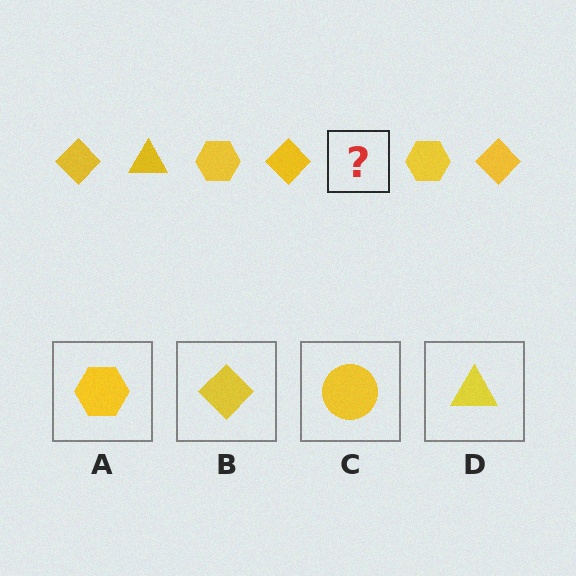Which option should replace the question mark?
Option D.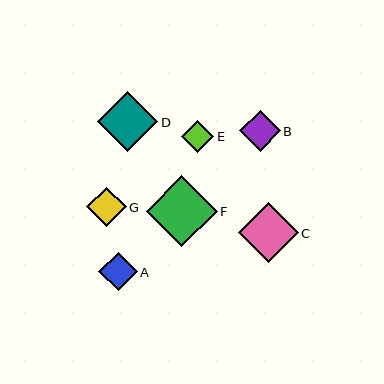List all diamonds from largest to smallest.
From largest to smallest: F, D, C, B, G, A, E.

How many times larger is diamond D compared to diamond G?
Diamond D is approximately 1.5 times the size of diamond G.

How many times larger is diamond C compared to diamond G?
Diamond C is approximately 1.5 times the size of diamond G.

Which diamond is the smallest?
Diamond E is the smallest with a size of approximately 32 pixels.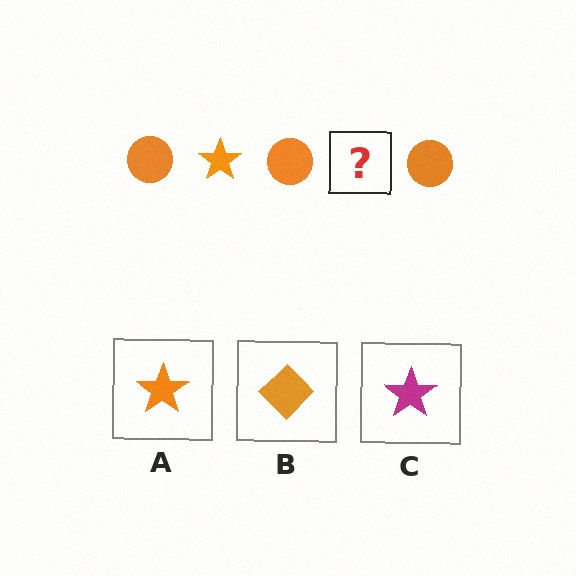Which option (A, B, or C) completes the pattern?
A.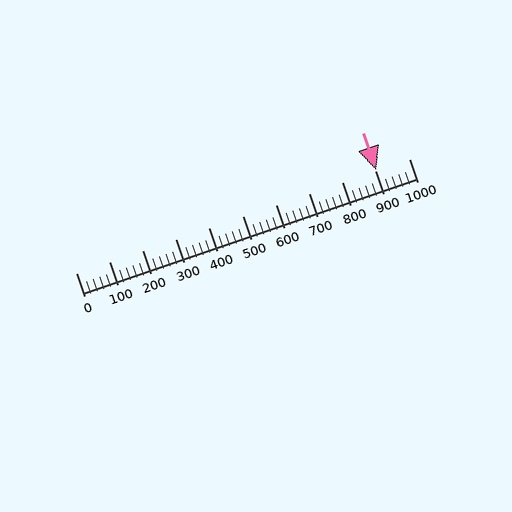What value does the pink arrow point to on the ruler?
The pink arrow points to approximately 901.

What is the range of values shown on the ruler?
The ruler shows values from 0 to 1000.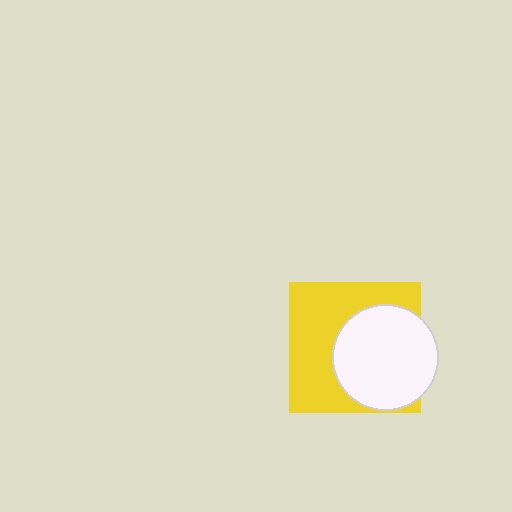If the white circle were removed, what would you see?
You would see the complete yellow square.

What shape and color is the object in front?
The object in front is a white circle.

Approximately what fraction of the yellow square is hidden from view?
Roughly 46% of the yellow square is hidden behind the white circle.